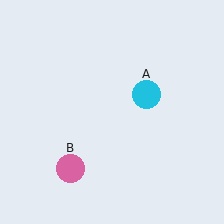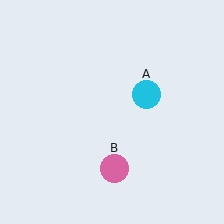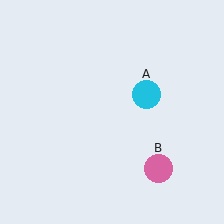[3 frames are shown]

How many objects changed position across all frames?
1 object changed position: pink circle (object B).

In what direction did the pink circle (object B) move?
The pink circle (object B) moved right.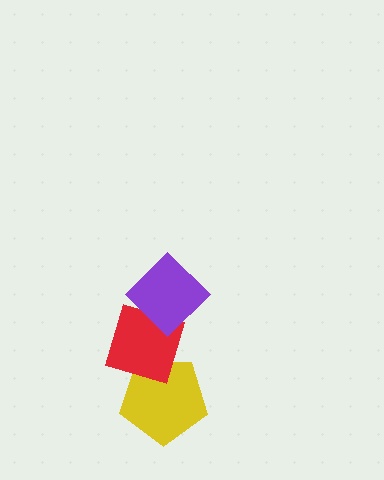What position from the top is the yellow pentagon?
The yellow pentagon is 3rd from the top.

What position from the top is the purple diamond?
The purple diamond is 1st from the top.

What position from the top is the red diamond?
The red diamond is 2nd from the top.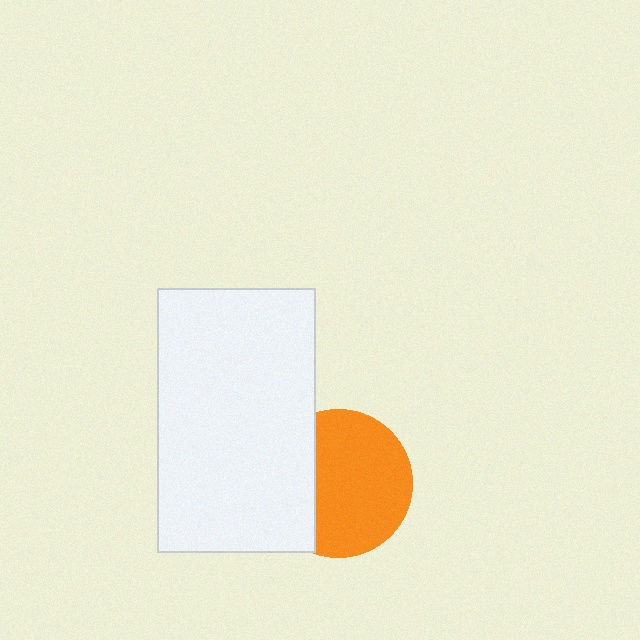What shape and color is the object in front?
The object in front is a white rectangle.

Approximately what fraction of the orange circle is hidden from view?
Roughly 31% of the orange circle is hidden behind the white rectangle.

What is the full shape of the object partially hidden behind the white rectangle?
The partially hidden object is an orange circle.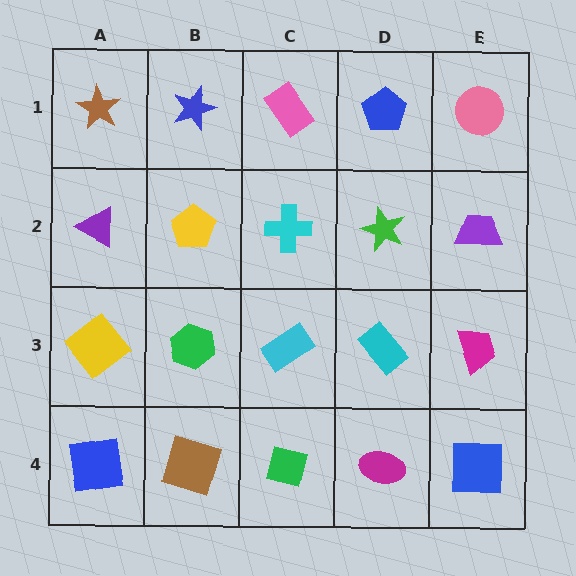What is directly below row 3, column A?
A blue square.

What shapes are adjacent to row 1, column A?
A purple triangle (row 2, column A), a blue star (row 1, column B).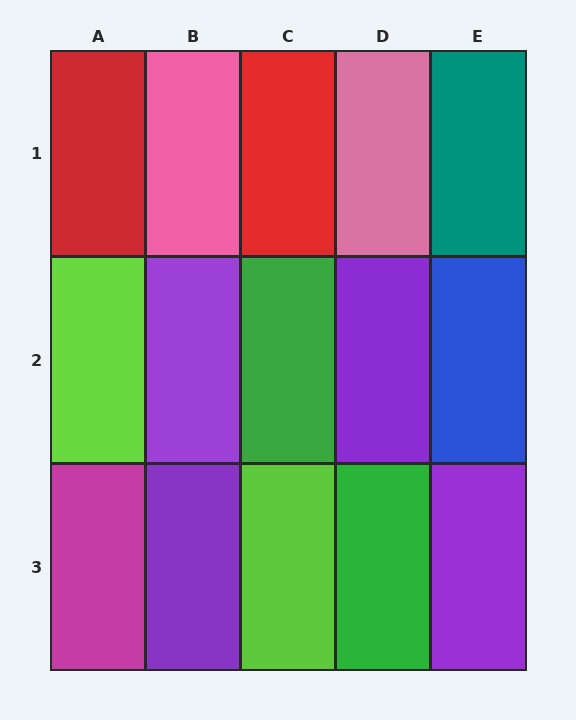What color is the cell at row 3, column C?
Lime.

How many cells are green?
2 cells are green.